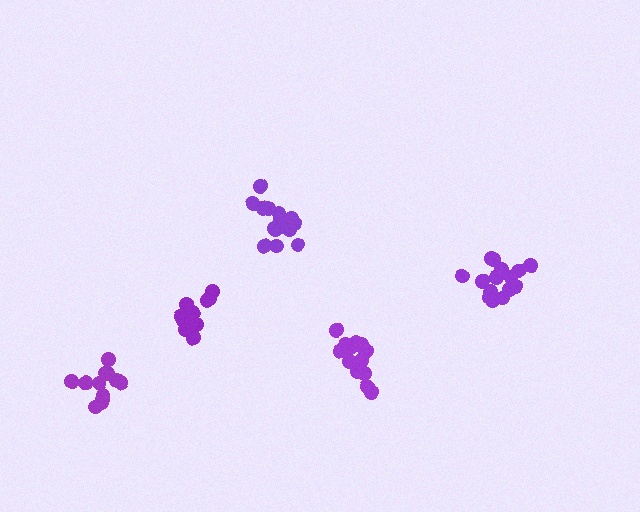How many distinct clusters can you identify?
There are 5 distinct clusters.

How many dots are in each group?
Group 1: 13 dots, Group 2: 15 dots, Group 3: 15 dots, Group 4: 15 dots, Group 5: 12 dots (70 total).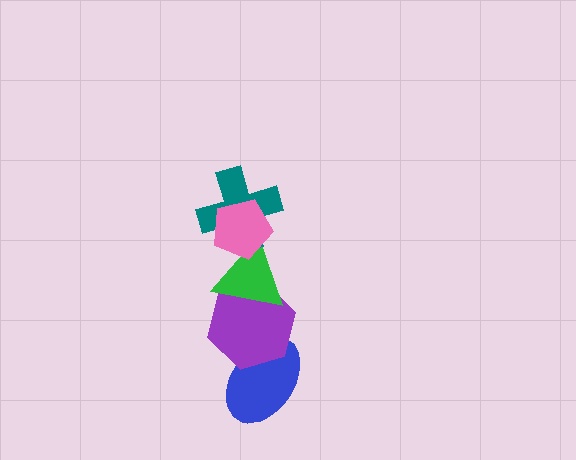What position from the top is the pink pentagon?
The pink pentagon is 1st from the top.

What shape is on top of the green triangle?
The teal cross is on top of the green triangle.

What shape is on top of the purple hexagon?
The green triangle is on top of the purple hexagon.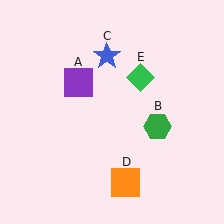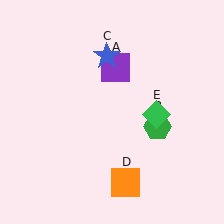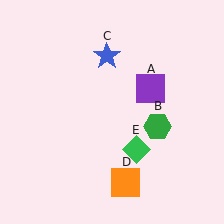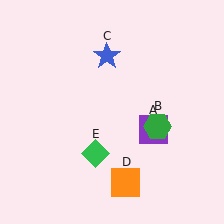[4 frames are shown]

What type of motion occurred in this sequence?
The purple square (object A), green diamond (object E) rotated clockwise around the center of the scene.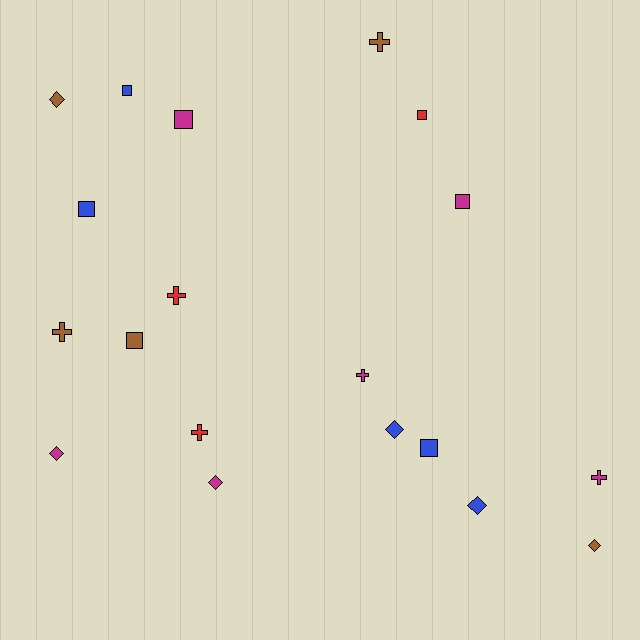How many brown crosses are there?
There are 2 brown crosses.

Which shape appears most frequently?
Square, with 7 objects.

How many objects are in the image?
There are 19 objects.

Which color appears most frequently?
Magenta, with 6 objects.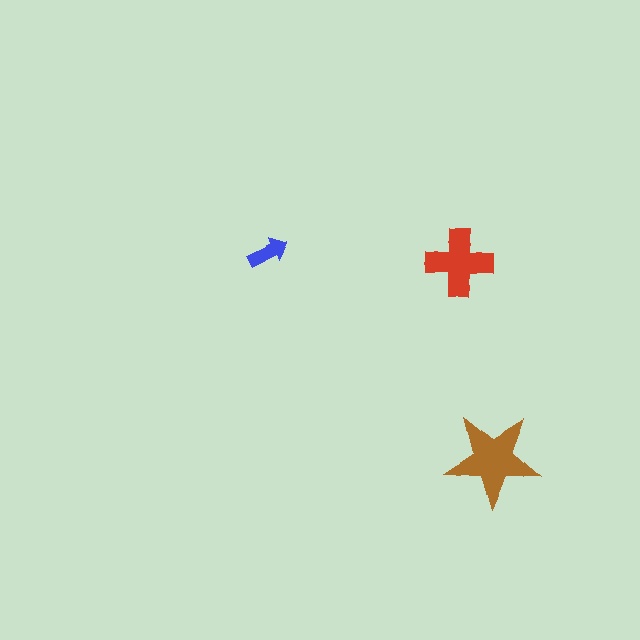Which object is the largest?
The brown star.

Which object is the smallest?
The blue arrow.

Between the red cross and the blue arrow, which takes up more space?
The red cross.